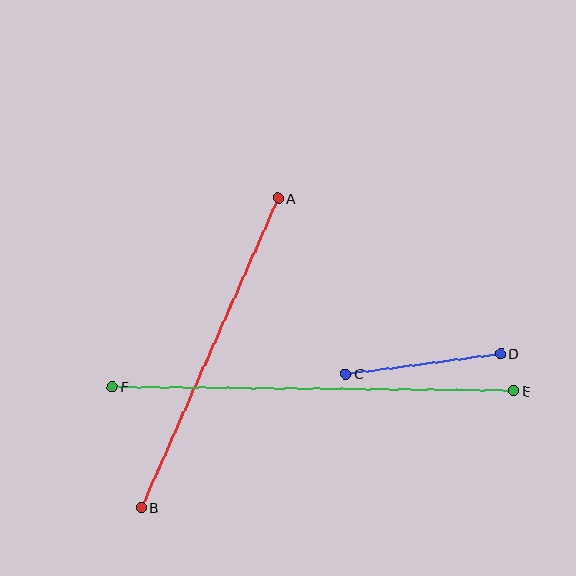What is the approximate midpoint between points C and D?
The midpoint is at approximately (423, 364) pixels.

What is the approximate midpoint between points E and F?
The midpoint is at approximately (313, 389) pixels.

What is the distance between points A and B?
The distance is approximately 339 pixels.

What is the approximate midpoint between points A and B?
The midpoint is at approximately (210, 353) pixels.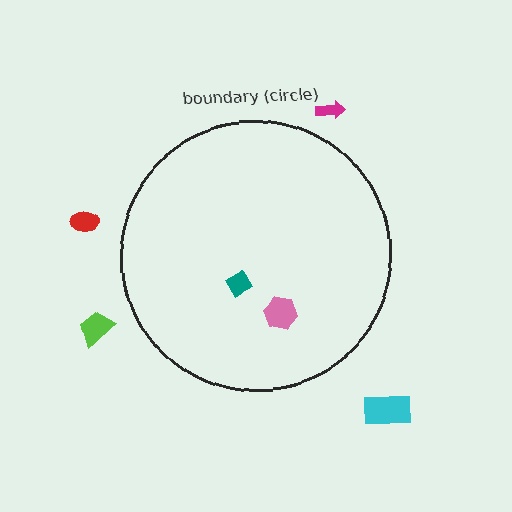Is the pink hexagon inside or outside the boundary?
Inside.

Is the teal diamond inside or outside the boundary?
Inside.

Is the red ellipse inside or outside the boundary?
Outside.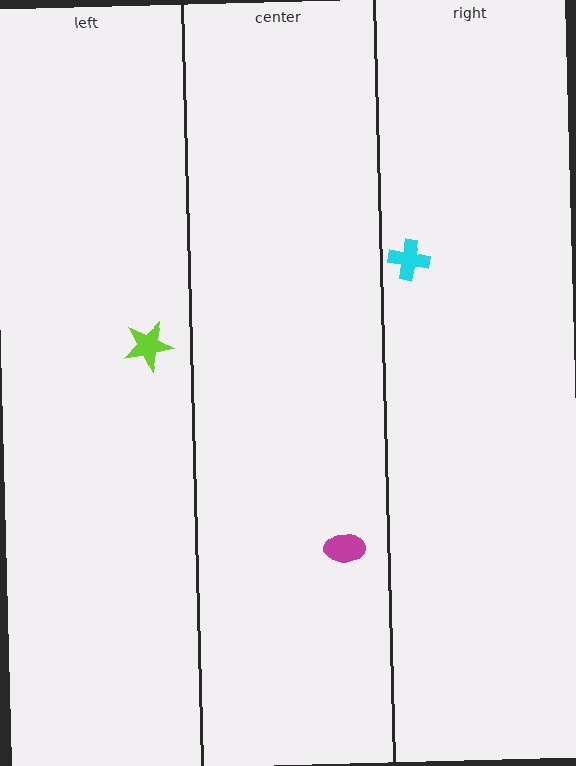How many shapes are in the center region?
1.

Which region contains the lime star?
The left region.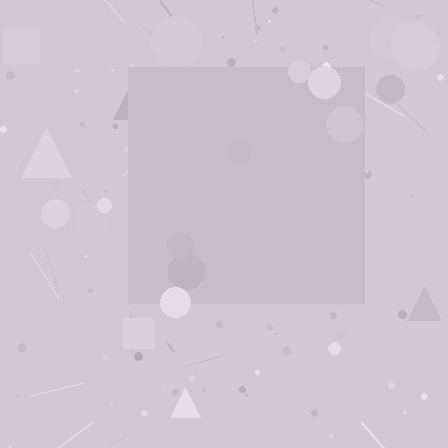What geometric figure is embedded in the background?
A square is embedded in the background.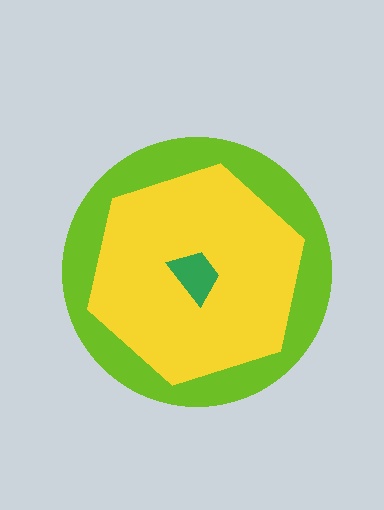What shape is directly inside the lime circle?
The yellow hexagon.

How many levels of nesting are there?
3.